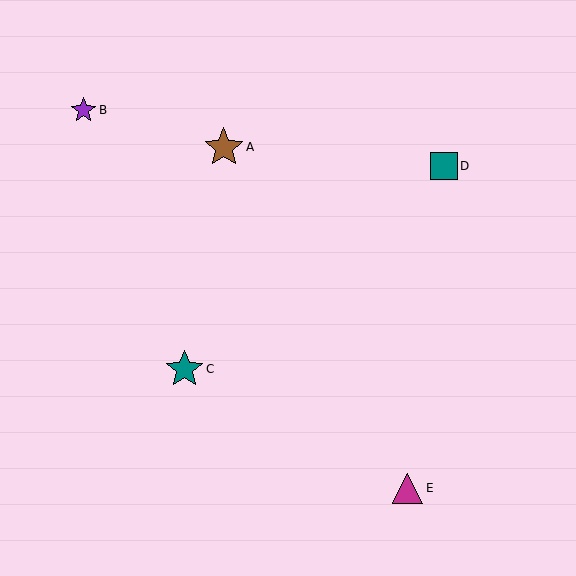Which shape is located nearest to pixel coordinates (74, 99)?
The purple star (labeled B) at (84, 110) is nearest to that location.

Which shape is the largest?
The brown star (labeled A) is the largest.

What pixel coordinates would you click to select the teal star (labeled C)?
Click at (184, 369) to select the teal star C.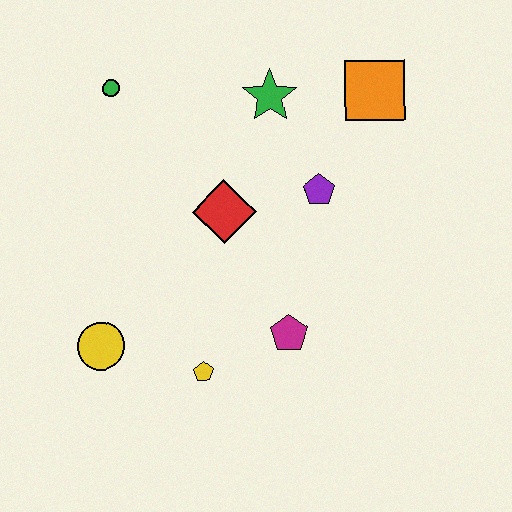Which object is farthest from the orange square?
The yellow circle is farthest from the orange square.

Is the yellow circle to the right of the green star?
No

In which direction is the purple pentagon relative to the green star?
The purple pentagon is below the green star.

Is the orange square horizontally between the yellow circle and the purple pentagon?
No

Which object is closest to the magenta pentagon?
The yellow pentagon is closest to the magenta pentagon.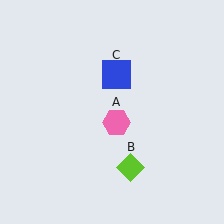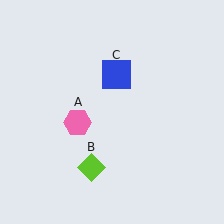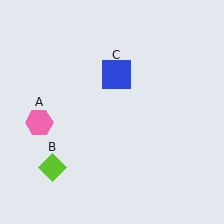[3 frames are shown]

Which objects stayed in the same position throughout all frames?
Blue square (object C) remained stationary.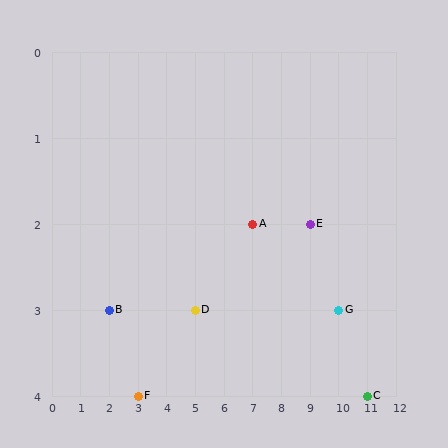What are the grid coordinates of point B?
Point B is at grid coordinates (2, 3).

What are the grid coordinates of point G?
Point G is at grid coordinates (10, 3).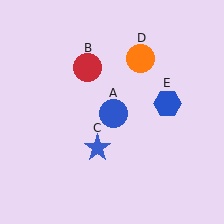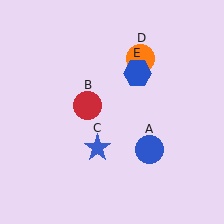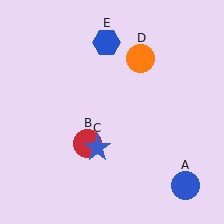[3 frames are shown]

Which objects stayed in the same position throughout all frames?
Blue star (object C) and orange circle (object D) remained stationary.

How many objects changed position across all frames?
3 objects changed position: blue circle (object A), red circle (object B), blue hexagon (object E).